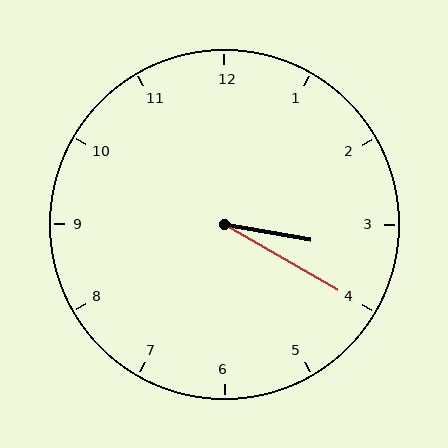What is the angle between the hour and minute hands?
Approximately 20 degrees.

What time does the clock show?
3:20.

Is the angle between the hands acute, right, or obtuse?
It is acute.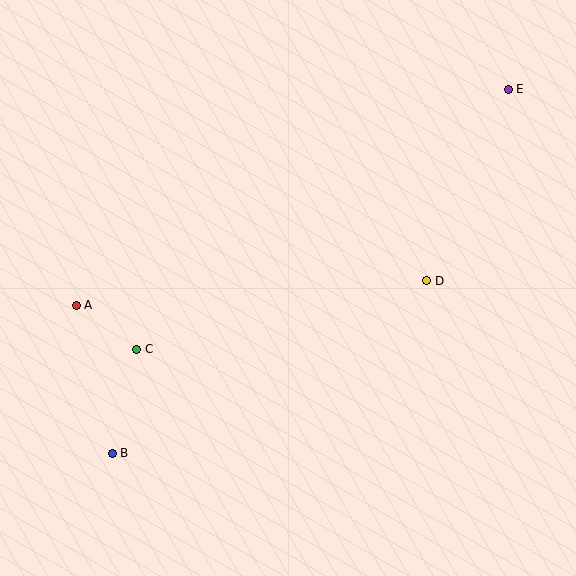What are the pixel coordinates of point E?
Point E is at (508, 89).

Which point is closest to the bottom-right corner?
Point D is closest to the bottom-right corner.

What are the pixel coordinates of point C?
Point C is at (137, 349).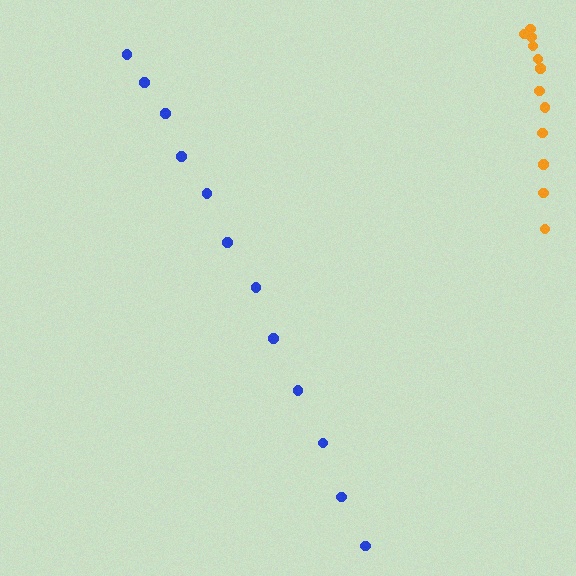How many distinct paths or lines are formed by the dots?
There are 2 distinct paths.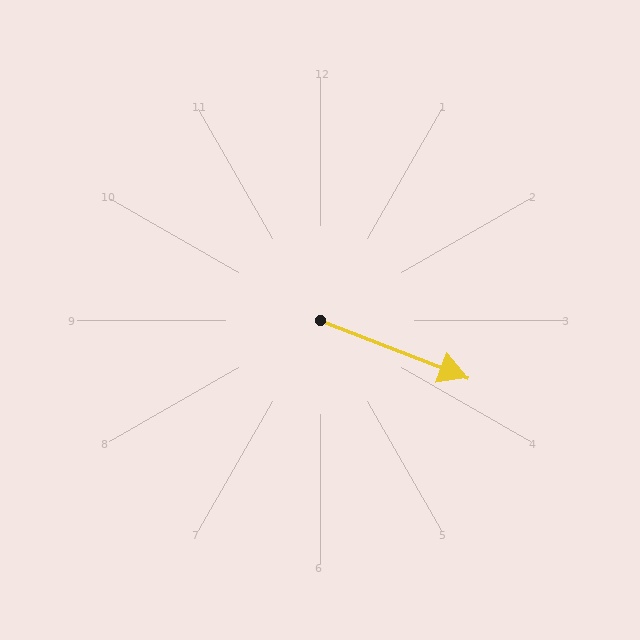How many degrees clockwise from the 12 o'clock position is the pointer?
Approximately 111 degrees.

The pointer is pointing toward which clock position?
Roughly 4 o'clock.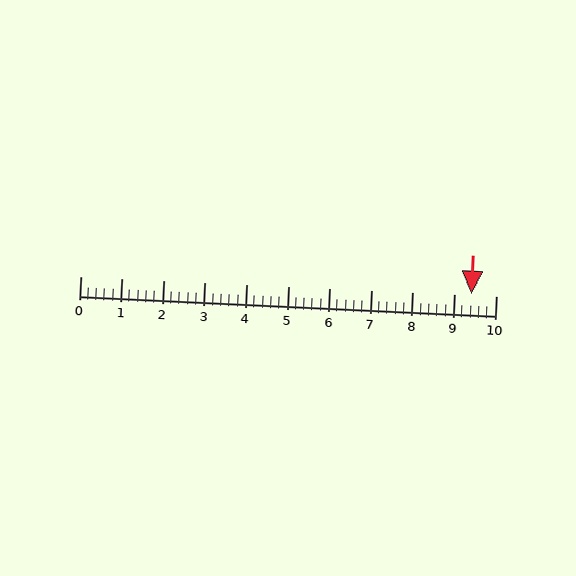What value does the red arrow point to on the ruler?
The red arrow points to approximately 9.4.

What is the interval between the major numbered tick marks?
The major tick marks are spaced 1 units apart.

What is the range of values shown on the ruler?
The ruler shows values from 0 to 10.